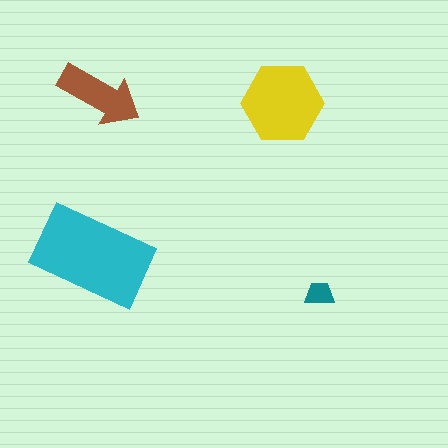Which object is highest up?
The brown arrow is topmost.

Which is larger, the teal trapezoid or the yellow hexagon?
The yellow hexagon.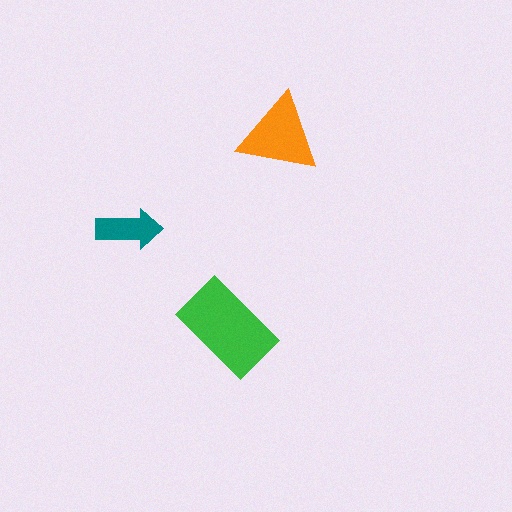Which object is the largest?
The green rectangle.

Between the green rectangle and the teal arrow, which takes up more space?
The green rectangle.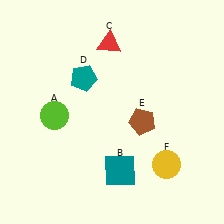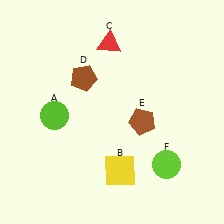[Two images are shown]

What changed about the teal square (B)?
In Image 1, B is teal. In Image 2, it changed to yellow.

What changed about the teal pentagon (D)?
In Image 1, D is teal. In Image 2, it changed to brown.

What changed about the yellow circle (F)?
In Image 1, F is yellow. In Image 2, it changed to lime.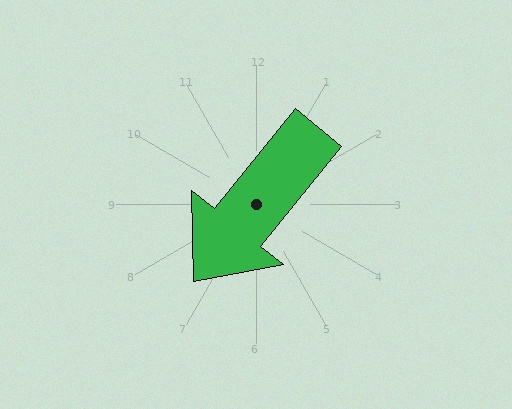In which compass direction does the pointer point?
Southwest.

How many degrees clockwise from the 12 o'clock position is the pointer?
Approximately 219 degrees.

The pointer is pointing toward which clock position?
Roughly 7 o'clock.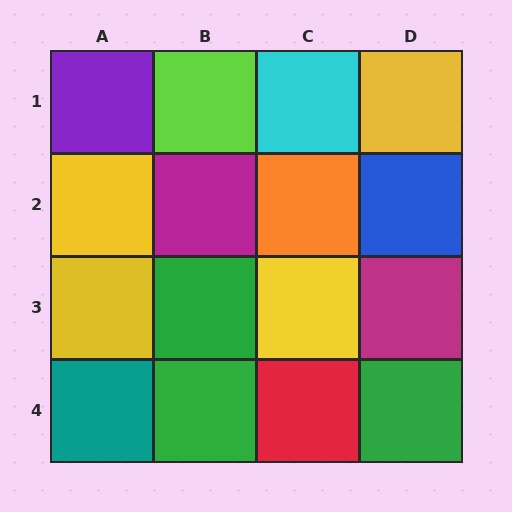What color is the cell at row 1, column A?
Purple.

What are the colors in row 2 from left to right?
Yellow, magenta, orange, blue.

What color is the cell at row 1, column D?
Yellow.